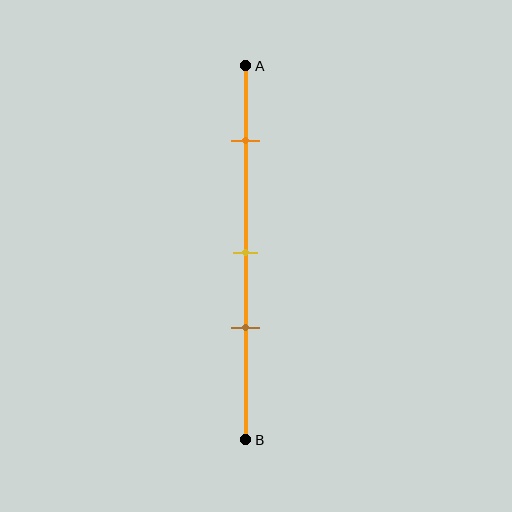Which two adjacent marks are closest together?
The yellow and brown marks are the closest adjacent pair.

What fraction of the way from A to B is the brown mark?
The brown mark is approximately 70% (0.7) of the way from A to B.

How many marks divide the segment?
There are 3 marks dividing the segment.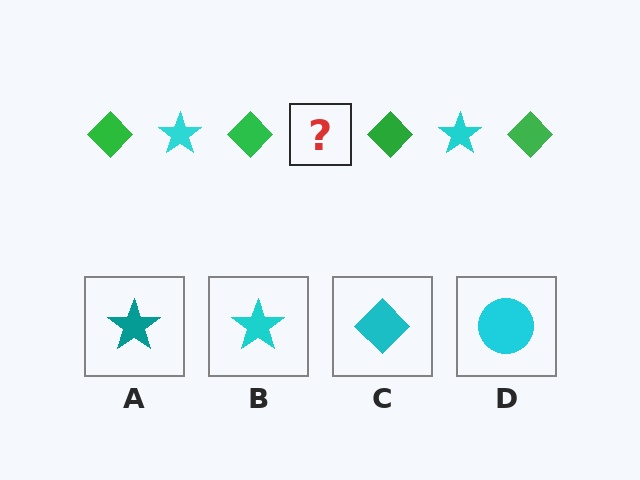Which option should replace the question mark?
Option B.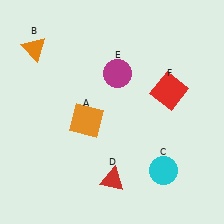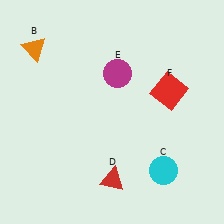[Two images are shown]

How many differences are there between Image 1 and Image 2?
There is 1 difference between the two images.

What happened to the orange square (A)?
The orange square (A) was removed in Image 2. It was in the bottom-left area of Image 1.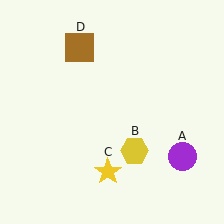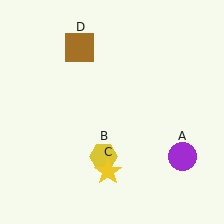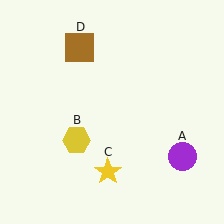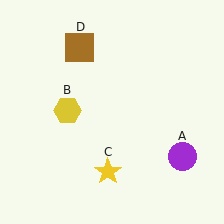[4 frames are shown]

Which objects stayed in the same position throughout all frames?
Purple circle (object A) and yellow star (object C) and brown square (object D) remained stationary.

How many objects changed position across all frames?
1 object changed position: yellow hexagon (object B).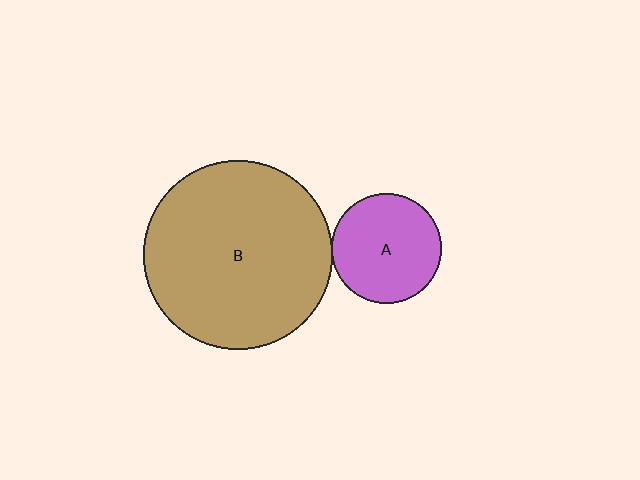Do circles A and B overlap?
Yes.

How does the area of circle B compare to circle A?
Approximately 2.9 times.